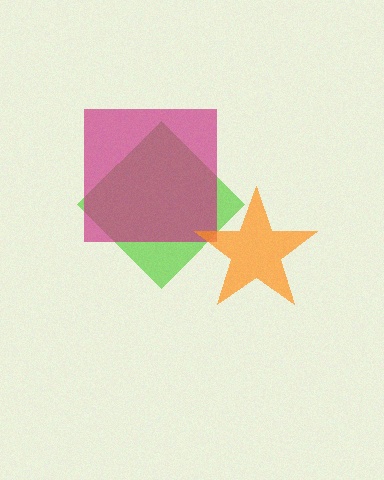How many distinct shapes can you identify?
There are 3 distinct shapes: a lime diamond, a magenta square, an orange star.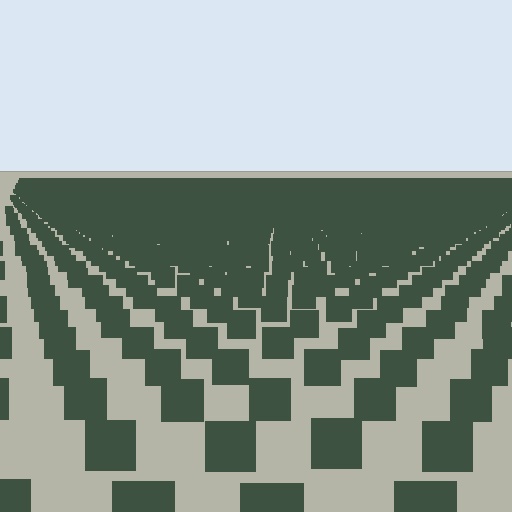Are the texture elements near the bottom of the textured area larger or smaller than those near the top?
Larger. Near the bottom, elements are closer to the viewer and appear at a bigger on-screen size.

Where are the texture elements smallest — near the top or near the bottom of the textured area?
Near the top.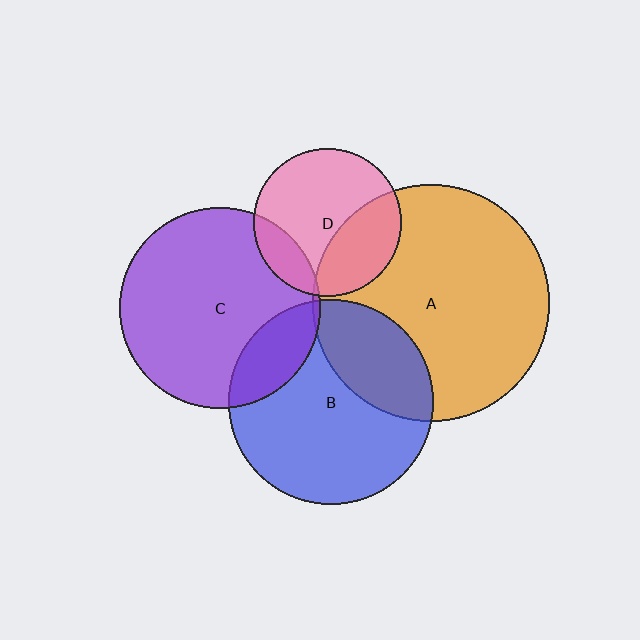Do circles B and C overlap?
Yes.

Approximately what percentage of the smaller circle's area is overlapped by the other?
Approximately 20%.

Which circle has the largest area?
Circle A (orange).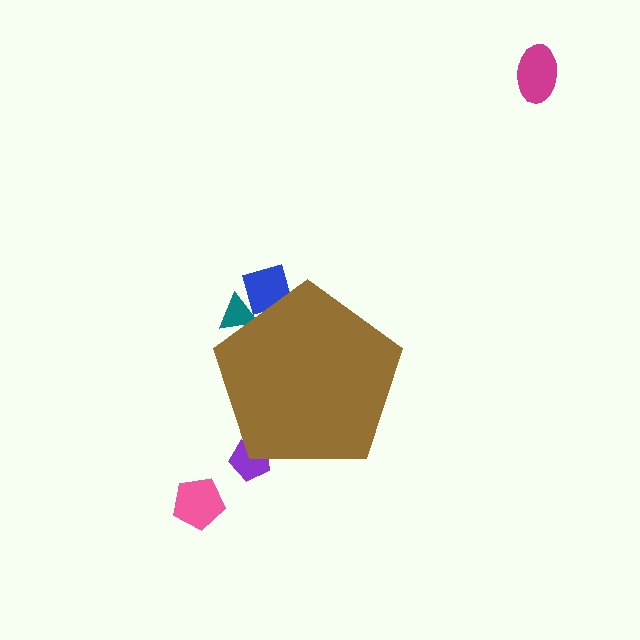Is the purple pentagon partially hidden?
Yes, the purple pentagon is partially hidden behind the brown pentagon.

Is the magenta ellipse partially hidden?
No, the magenta ellipse is fully visible.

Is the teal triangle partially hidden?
Yes, the teal triangle is partially hidden behind the brown pentagon.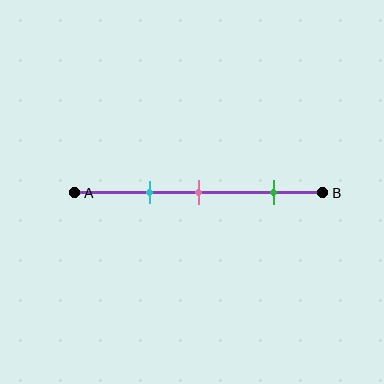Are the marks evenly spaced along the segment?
No, the marks are not evenly spaced.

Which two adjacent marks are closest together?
The cyan and pink marks are the closest adjacent pair.